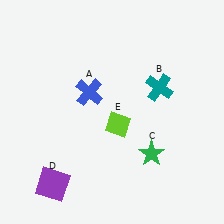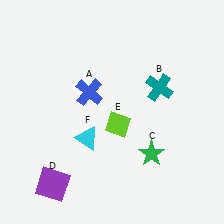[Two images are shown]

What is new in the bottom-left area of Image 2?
A cyan triangle (F) was added in the bottom-left area of Image 2.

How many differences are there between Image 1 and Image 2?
There is 1 difference between the two images.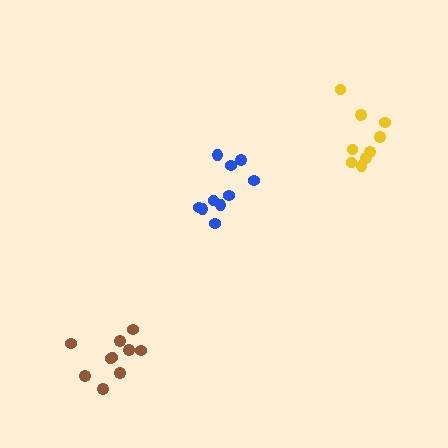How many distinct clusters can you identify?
There are 3 distinct clusters.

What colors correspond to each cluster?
The clusters are colored: blue, yellow, brown.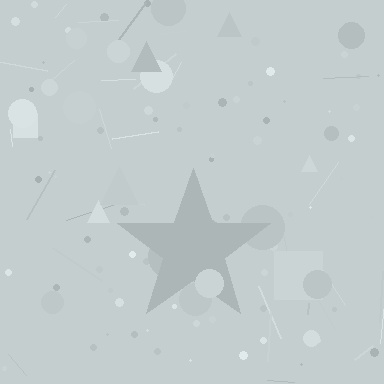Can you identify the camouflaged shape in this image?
The camouflaged shape is a star.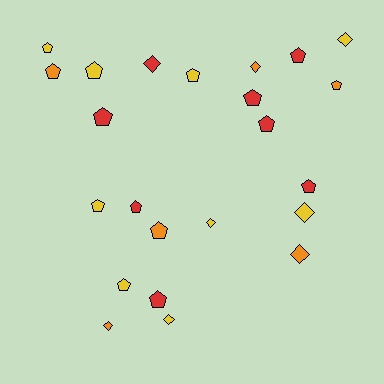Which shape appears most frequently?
Pentagon, with 15 objects.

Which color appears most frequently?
Yellow, with 9 objects.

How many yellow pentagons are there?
There are 5 yellow pentagons.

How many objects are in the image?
There are 23 objects.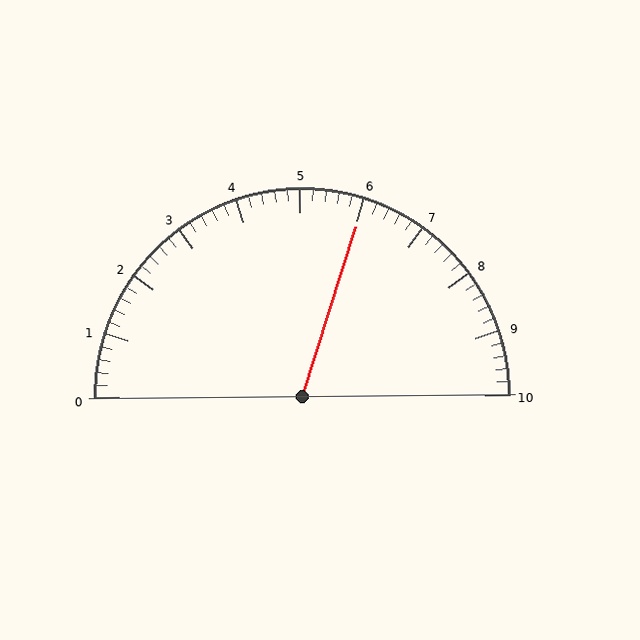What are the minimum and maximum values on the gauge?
The gauge ranges from 0 to 10.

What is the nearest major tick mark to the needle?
The nearest major tick mark is 6.